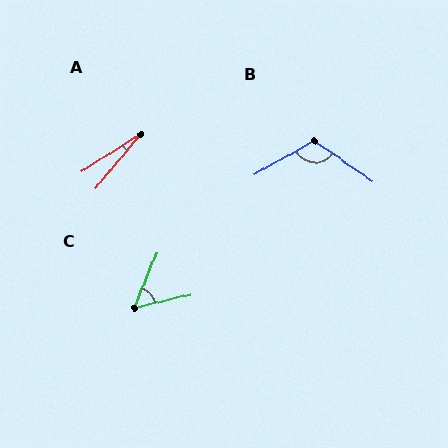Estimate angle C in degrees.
Approximately 55 degrees.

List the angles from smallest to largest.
A (17°), C (55°), B (116°).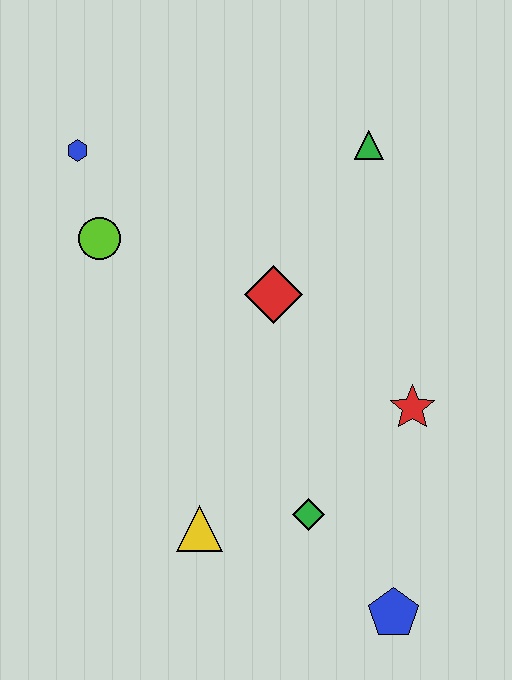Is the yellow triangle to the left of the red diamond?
Yes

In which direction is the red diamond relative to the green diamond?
The red diamond is above the green diamond.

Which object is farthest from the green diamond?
The blue hexagon is farthest from the green diamond.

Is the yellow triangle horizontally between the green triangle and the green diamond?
No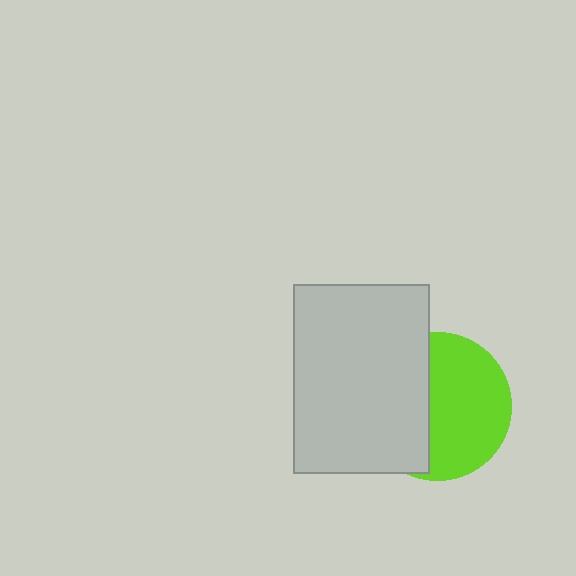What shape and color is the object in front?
The object in front is a light gray rectangle.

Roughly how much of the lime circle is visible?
About half of it is visible (roughly 57%).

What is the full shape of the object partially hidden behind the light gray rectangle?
The partially hidden object is a lime circle.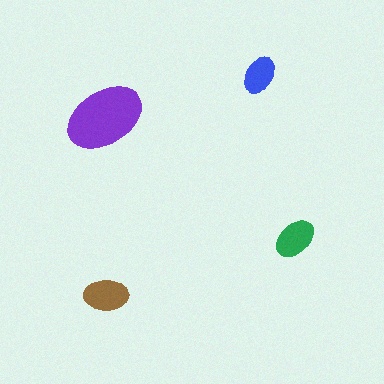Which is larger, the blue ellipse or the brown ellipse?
The brown one.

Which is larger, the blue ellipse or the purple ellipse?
The purple one.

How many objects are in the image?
There are 4 objects in the image.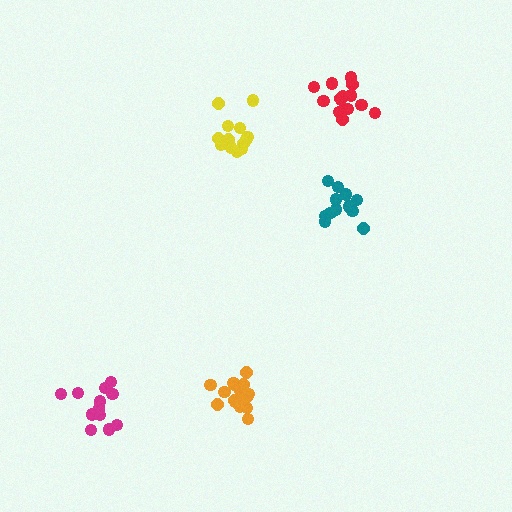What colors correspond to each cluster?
The clusters are colored: yellow, orange, red, magenta, teal.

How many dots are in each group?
Group 1: 13 dots, Group 2: 17 dots, Group 3: 14 dots, Group 4: 12 dots, Group 5: 12 dots (68 total).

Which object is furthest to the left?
The magenta cluster is leftmost.